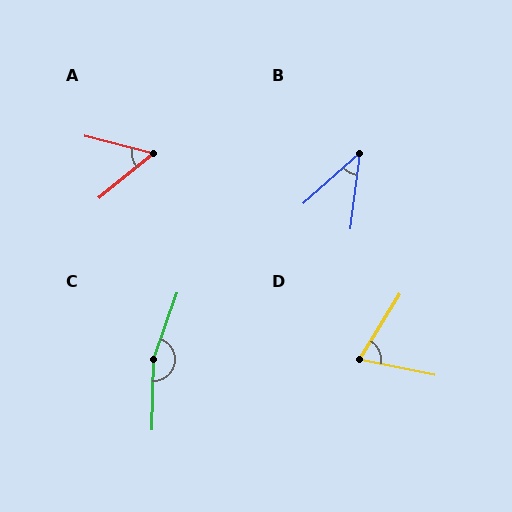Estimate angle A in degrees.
Approximately 54 degrees.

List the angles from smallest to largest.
B (41°), A (54°), D (70°), C (161°).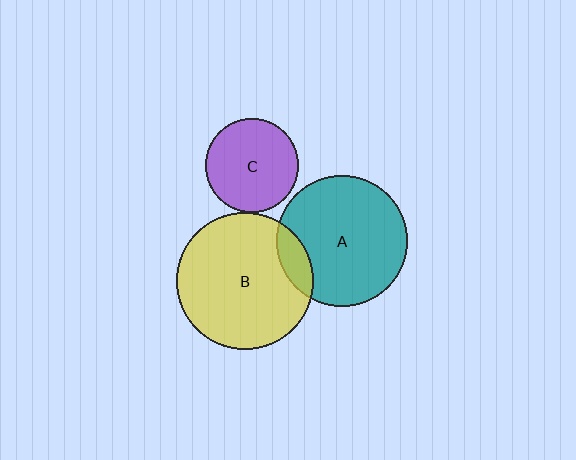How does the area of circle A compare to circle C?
Approximately 2.0 times.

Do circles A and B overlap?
Yes.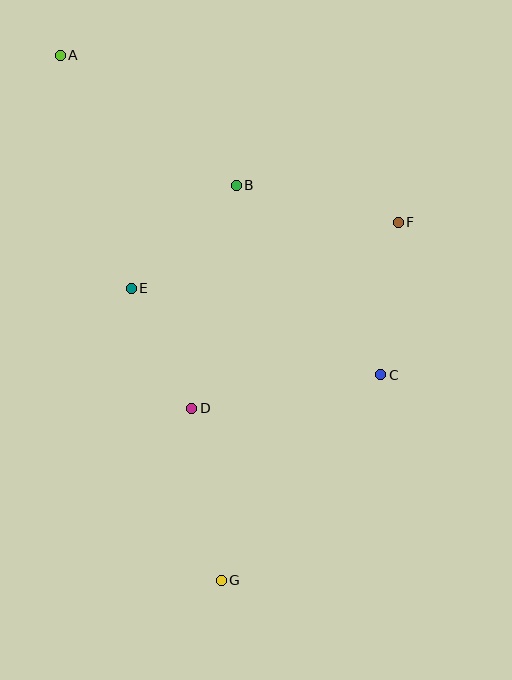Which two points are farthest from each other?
Points A and G are farthest from each other.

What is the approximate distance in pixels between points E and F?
The distance between E and F is approximately 275 pixels.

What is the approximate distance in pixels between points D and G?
The distance between D and G is approximately 174 pixels.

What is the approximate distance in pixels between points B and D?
The distance between B and D is approximately 228 pixels.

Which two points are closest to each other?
Points D and E are closest to each other.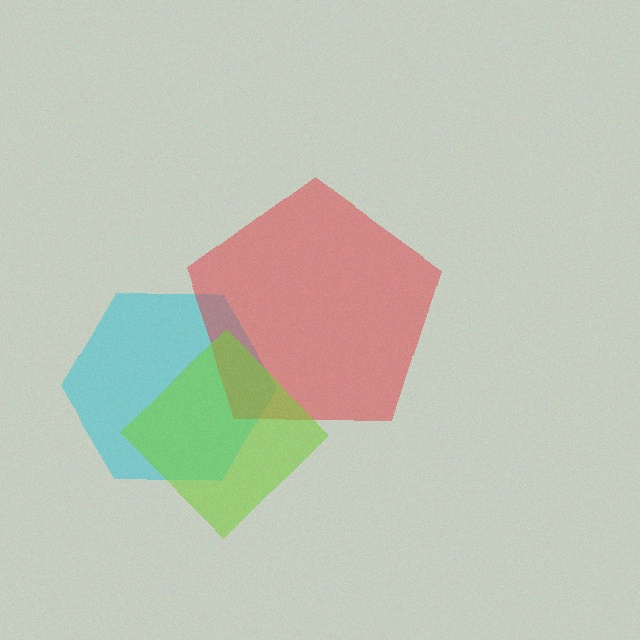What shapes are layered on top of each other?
The layered shapes are: a cyan hexagon, a red pentagon, a lime diamond.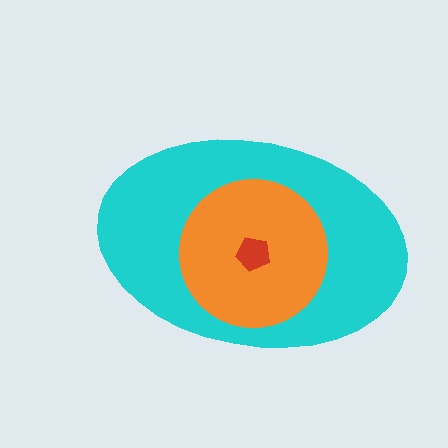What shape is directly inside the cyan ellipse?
The orange circle.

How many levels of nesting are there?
3.